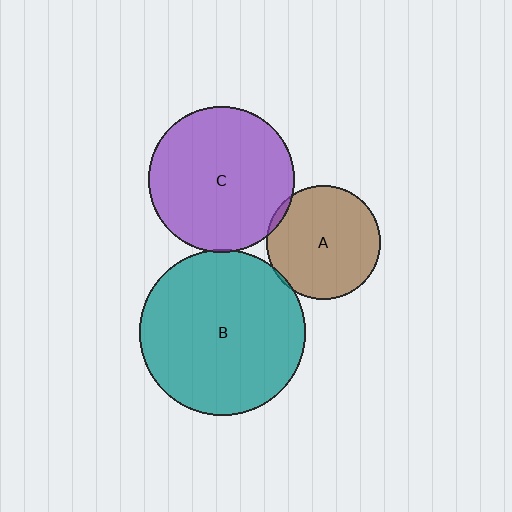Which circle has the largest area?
Circle B (teal).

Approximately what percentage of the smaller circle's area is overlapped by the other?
Approximately 5%.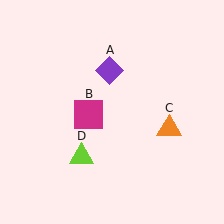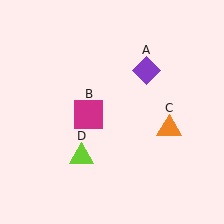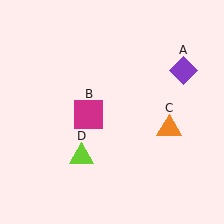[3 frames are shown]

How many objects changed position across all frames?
1 object changed position: purple diamond (object A).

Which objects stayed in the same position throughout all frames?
Magenta square (object B) and orange triangle (object C) and lime triangle (object D) remained stationary.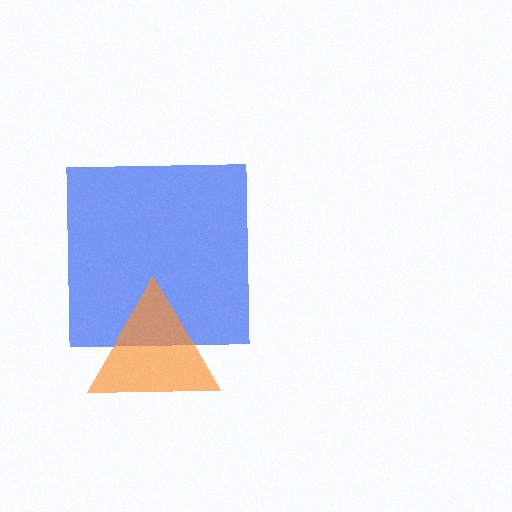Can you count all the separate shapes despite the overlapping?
Yes, there are 2 separate shapes.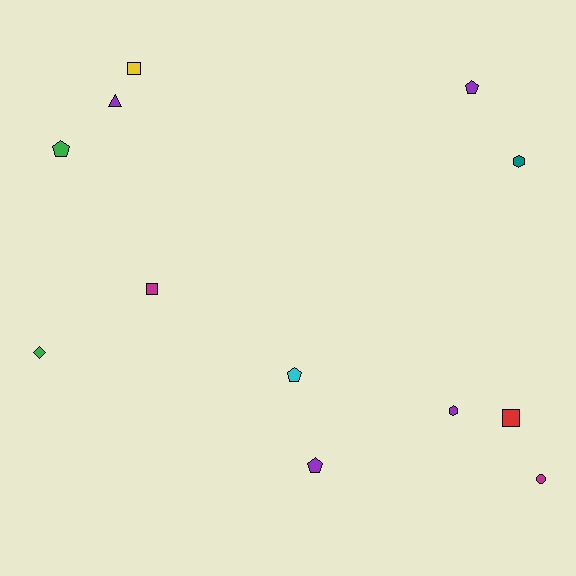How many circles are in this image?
There is 1 circle.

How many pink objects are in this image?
There are no pink objects.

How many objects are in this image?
There are 12 objects.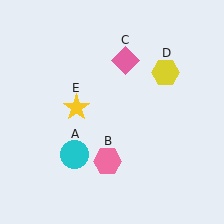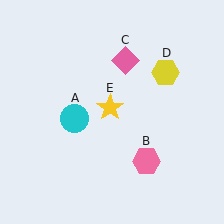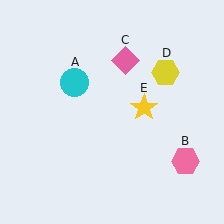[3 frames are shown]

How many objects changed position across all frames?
3 objects changed position: cyan circle (object A), pink hexagon (object B), yellow star (object E).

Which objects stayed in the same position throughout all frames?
Pink diamond (object C) and yellow hexagon (object D) remained stationary.